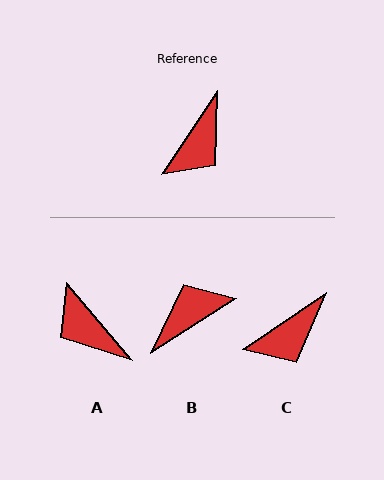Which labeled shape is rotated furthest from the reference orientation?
B, about 156 degrees away.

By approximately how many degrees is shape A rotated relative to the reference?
Approximately 106 degrees clockwise.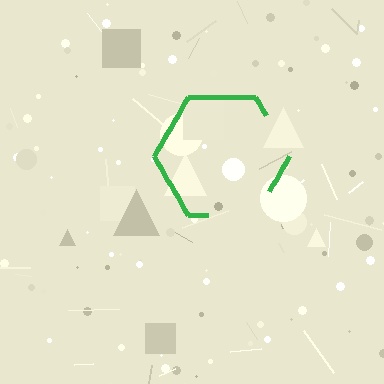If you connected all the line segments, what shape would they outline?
They would outline a hexagon.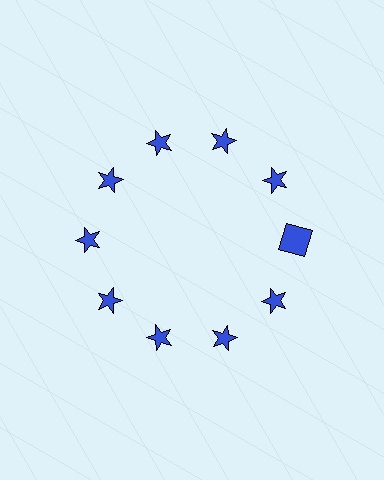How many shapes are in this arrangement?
There are 10 shapes arranged in a ring pattern.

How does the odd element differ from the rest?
It has a different shape: square instead of star.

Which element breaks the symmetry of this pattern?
The blue square at roughly the 3 o'clock position breaks the symmetry. All other shapes are blue stars.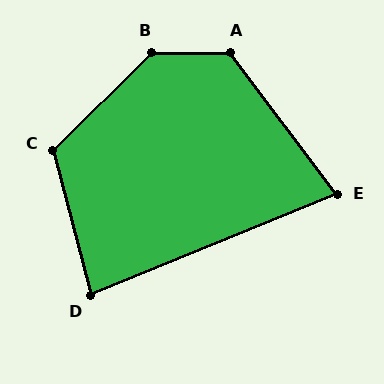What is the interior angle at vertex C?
Approximately 120 degrees (obtuse).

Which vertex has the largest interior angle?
B, at approximately 136 degrees.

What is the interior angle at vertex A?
Approximately 127 degrees (obtuse).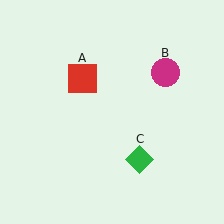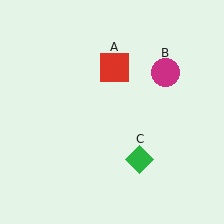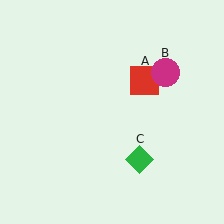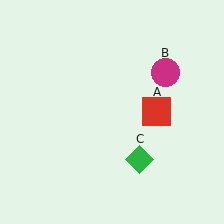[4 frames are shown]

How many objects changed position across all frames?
1 object changed position: red square (object A).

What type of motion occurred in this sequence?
The red square (object A) rotated clockwise around the center of the scene.